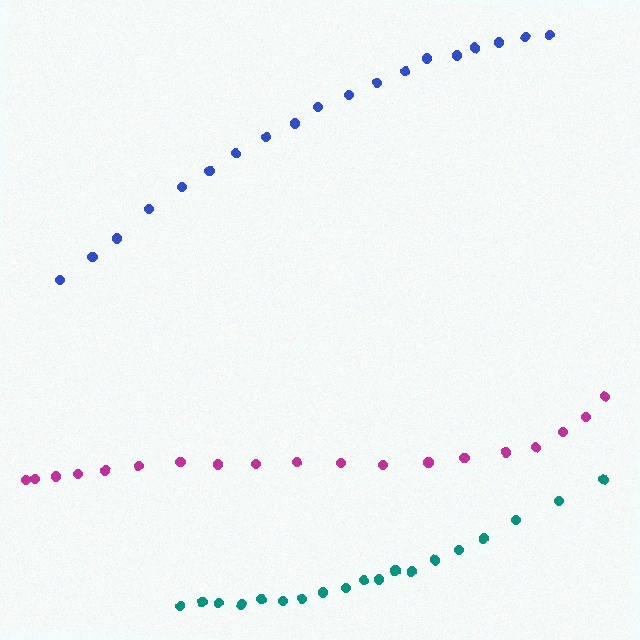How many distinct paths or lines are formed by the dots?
There are 3 distinct paths.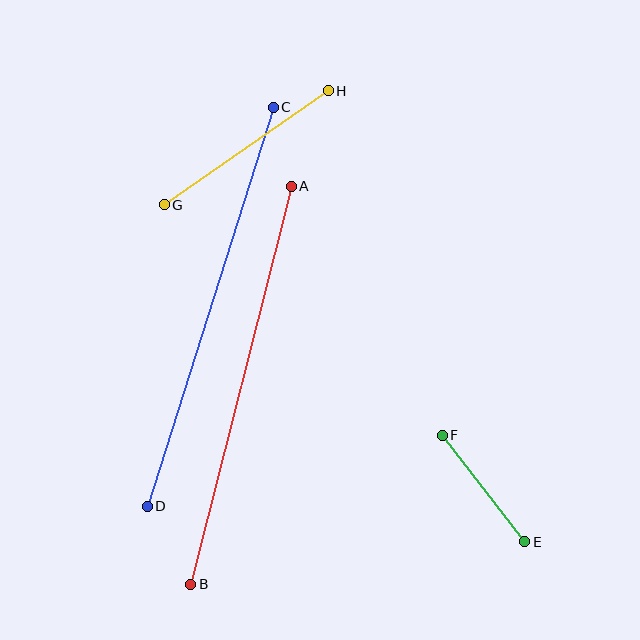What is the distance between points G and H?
The distance is approximately 200 pixels.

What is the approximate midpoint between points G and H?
The midpoint is at approximately (246, 148) pixels.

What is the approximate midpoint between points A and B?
The midpoint is at approximately (241, 385) pixels.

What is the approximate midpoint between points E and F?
The midpoint is at approximately (484, 489) pixels.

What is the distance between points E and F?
The distance is approximately 134 pixels.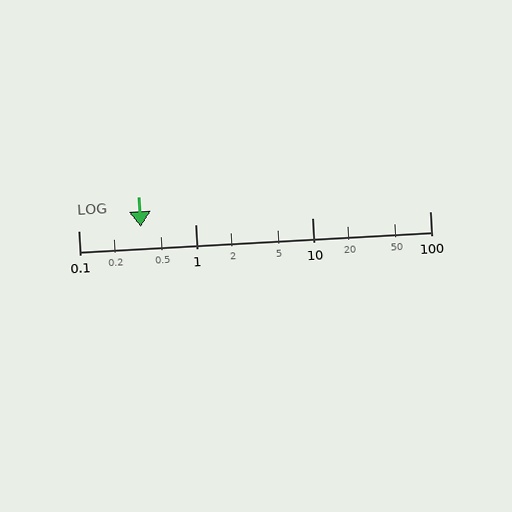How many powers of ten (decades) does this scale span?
The scale spans 3 decades, from 0.1 to 100.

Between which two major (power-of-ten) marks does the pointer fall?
The pointer is between 0.1 and 1.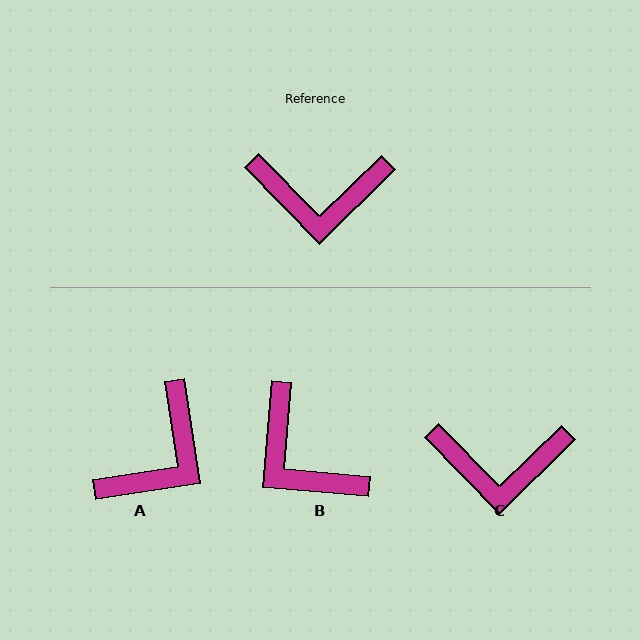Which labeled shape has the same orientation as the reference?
C.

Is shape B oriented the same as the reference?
No, it is off by about 49 degrees.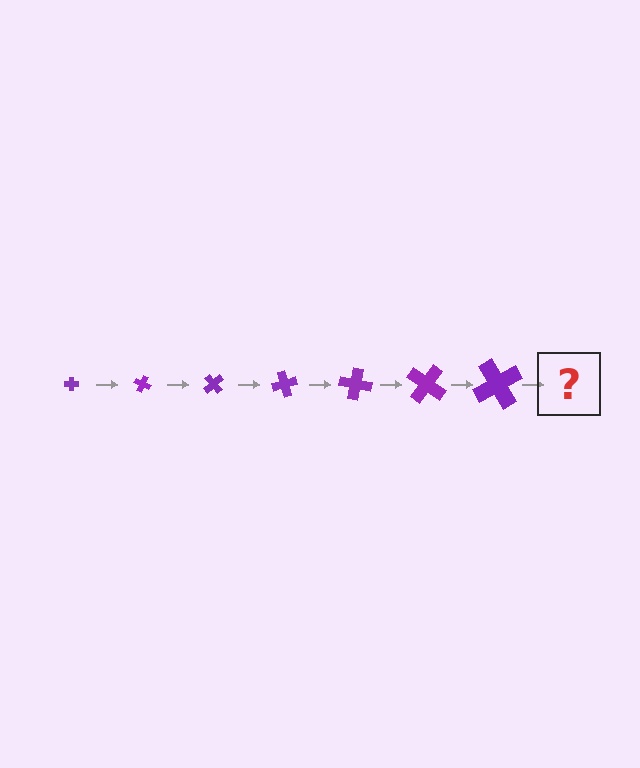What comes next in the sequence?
The next element should be a cross, larger than the previous one and rotated 175 degrees from the start.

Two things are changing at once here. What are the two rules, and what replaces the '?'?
The two rules are that the cross grows larger each step and it rotates 25 degrees each step. The '?' should be a cross, larger than the previous one and rotated 175 degrees from the start.